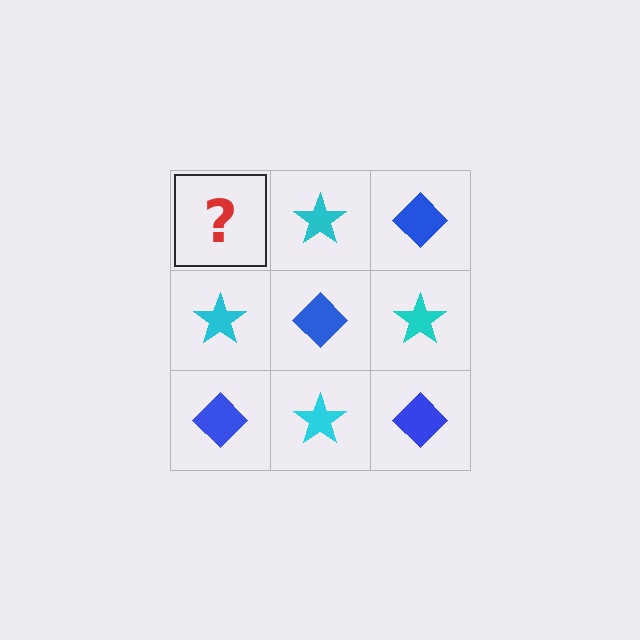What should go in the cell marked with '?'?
The missing cell should contain a blue diamond.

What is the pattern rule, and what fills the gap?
The rule is that it alternates blue diamond and cyan star in a checkerboard pattern. The gap should be filled with a blue diamond.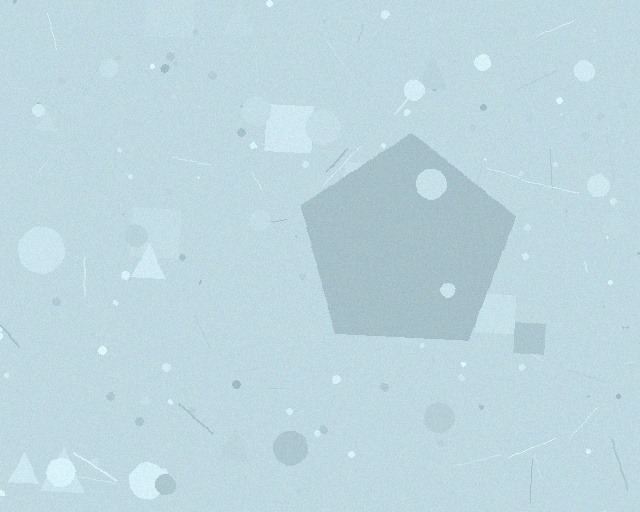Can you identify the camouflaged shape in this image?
The camouflaged shape is a pentagon.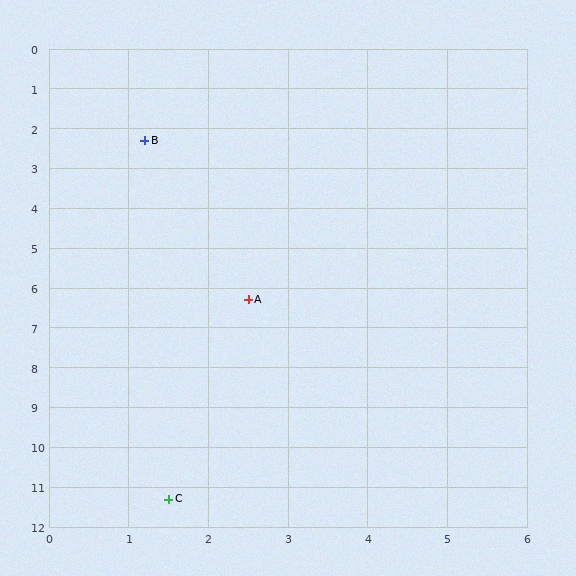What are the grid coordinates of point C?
Point C is at approximately (1.5, 11.3).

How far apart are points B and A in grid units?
Points B and A are about 4.2 grid units apart.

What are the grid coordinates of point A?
Point A is at approximately (2.5, 6.3).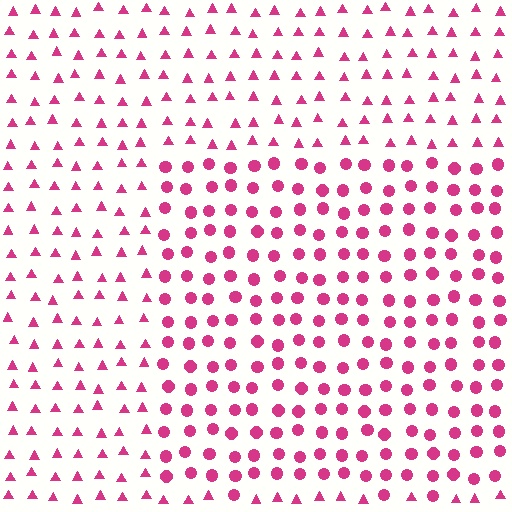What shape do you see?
I see a rectangle.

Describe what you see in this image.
The image is filled with small magenta elements arranged in a uniform grid. A rectangle-shaped region contains circles, while the surrounding area contains triangles. The boundary is defined purely by the change in element shape.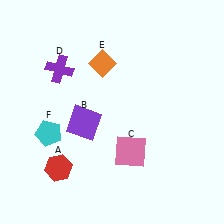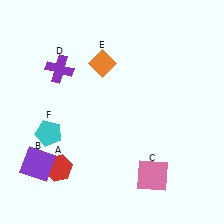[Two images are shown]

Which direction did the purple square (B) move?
The purple square (B) moved left.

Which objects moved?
The objects that moved are: the purple square (B), the pink square (C).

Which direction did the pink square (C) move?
The pink square (C) moved down.